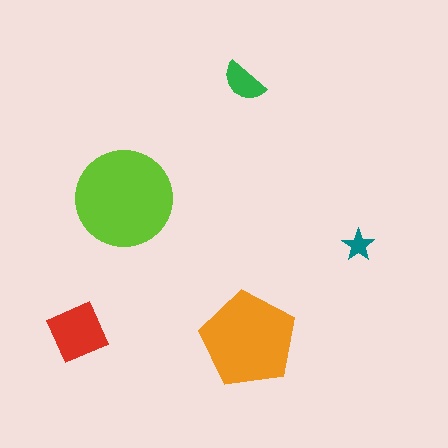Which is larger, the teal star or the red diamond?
The red diamond.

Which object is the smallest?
The teal star.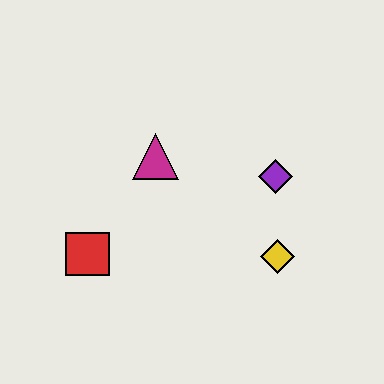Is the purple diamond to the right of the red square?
Yes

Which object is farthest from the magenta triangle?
The yellow diamond is farthest from the magenta triangle.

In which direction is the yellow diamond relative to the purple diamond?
The yellow diamond is below the purple diamond.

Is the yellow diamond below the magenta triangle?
Yes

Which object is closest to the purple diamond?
The yellow diamond is closest to the purple diamond.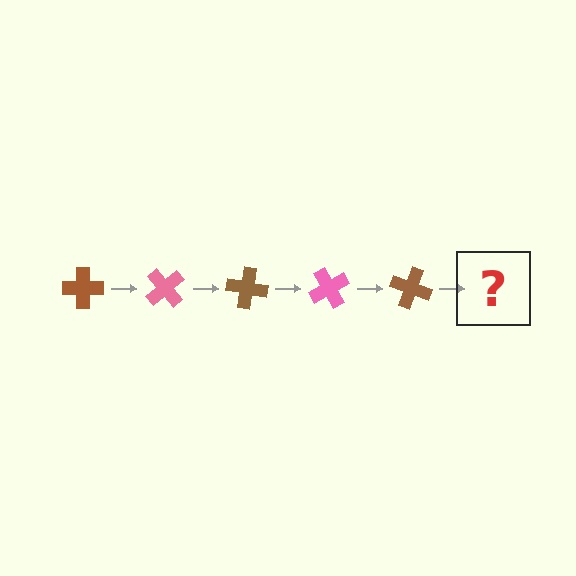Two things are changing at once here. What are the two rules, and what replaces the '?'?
The two rules are that it rotates 50 degrees each step and the color cycles through brown and pink. The '?' should be a pink cross, rotated 250 degrees from the start.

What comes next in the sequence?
The next element should be a pink cross, rotated 250 degrees from the start.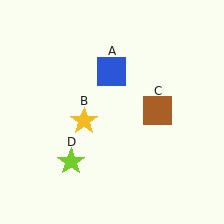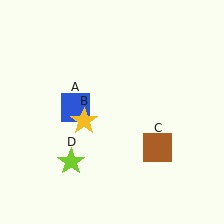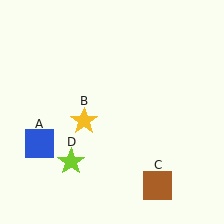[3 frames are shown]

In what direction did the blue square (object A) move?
The blue square (object A) moved down and to the left.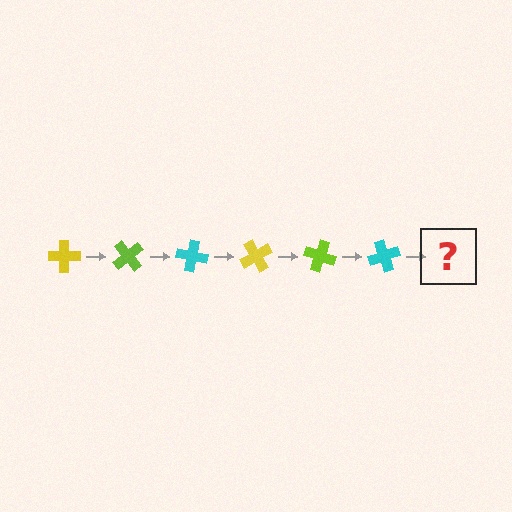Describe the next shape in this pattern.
It should be a yellow cross, rotated 300 degrees from the start.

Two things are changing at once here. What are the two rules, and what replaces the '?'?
The two rules are that it rotates 50 degrees each step and the color cycles through yellow, lime, and cyan. The '?' should be a yellow cross, rotated 300 degrees from the start.